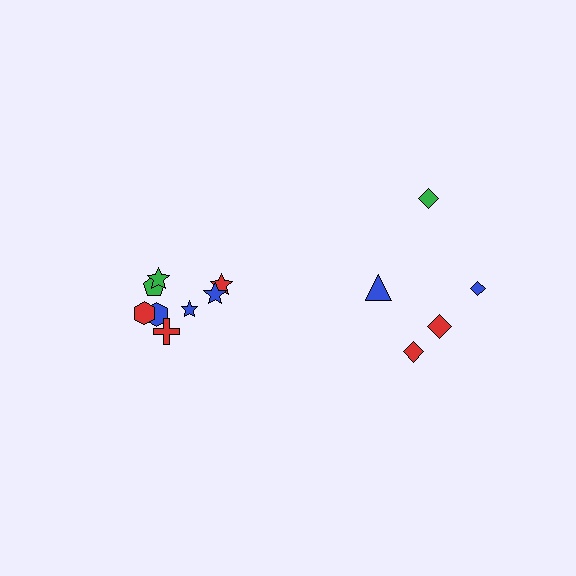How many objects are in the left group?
There are 8 objects.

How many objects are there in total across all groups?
There are 13 objects.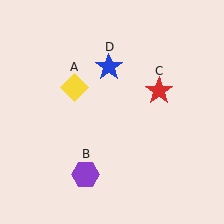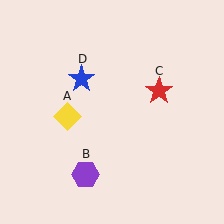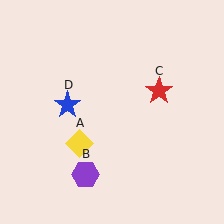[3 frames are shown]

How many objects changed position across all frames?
2 objects changed position: yellow diamond (object A), blue star (object D).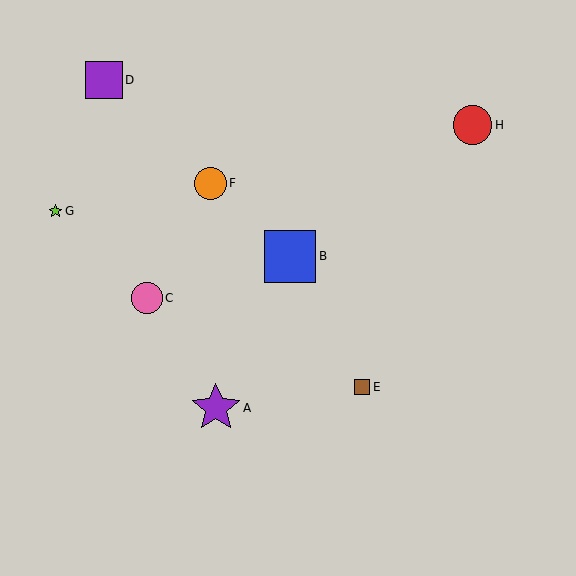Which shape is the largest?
The blue square (labeled B) is the largest.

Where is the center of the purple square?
The center of the purple square is at (104, 80).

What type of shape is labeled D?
Shape D is a purple square.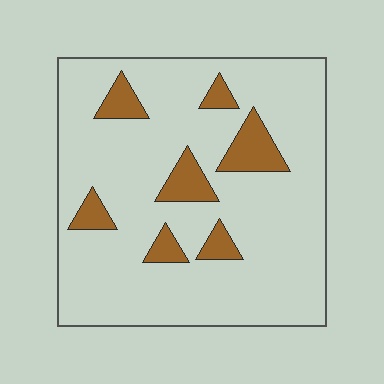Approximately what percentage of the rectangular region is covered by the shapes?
Approximately 15%.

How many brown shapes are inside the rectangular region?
7.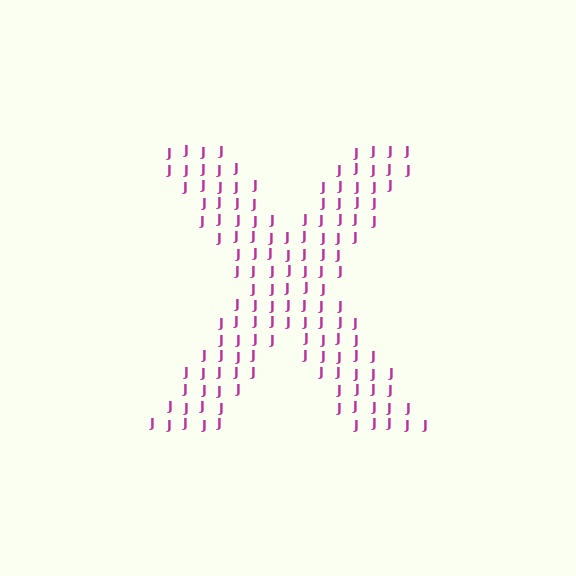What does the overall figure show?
The overall figure shows the letter X.